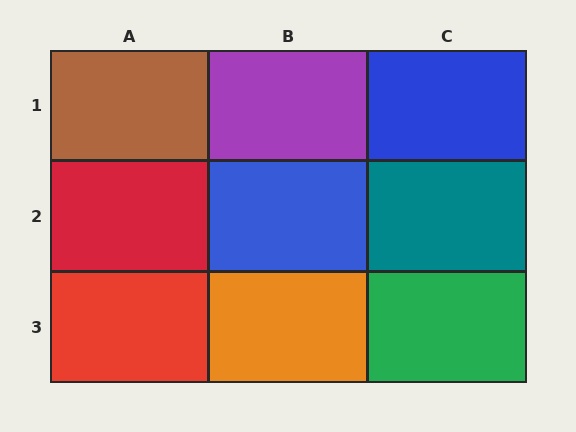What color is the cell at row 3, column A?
Red.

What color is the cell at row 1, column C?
Blue.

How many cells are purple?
1 cell is purple.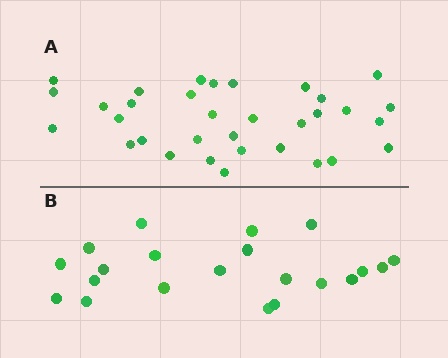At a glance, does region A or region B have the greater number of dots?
Region A (the top region) has more dots.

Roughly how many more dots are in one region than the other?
Region A has roughly 12 or so more dots than region B.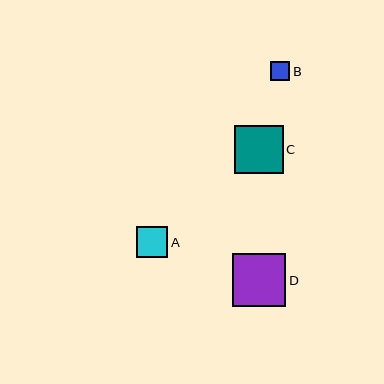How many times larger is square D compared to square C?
Square D is approximately 1.1 times the size of square C.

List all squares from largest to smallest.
From largest to smallest: D, C, A, B.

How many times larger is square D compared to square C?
Square D is approximately 1.1 times the size of square C.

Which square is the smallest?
Square B is the smallest with a size of approximately 19 pixels.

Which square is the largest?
Square D is the largest with a size of approximately 54 pixels.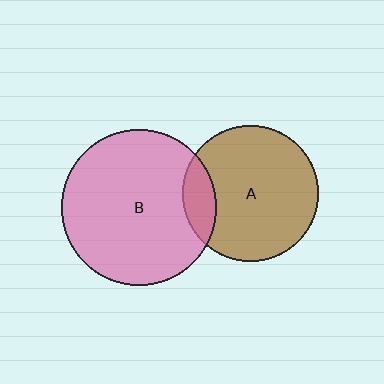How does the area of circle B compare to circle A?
Approximately 1.3 times.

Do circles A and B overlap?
Yes.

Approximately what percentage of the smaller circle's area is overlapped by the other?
Approximately 15%.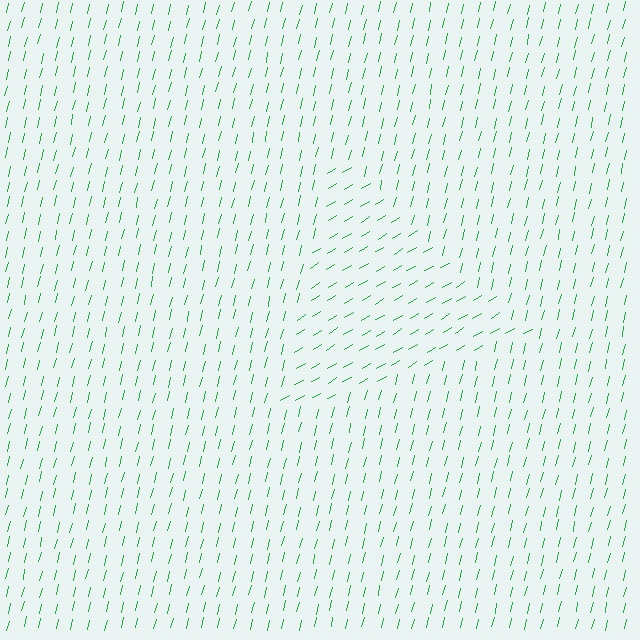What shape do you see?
I see a triangle.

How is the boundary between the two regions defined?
The boundary is defined purely by a change in line orientation (approximately 45 degrees difference). All lines are the same color and thickness.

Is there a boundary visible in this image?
Yes, there is a texture boundary formed by a change in line orientation.